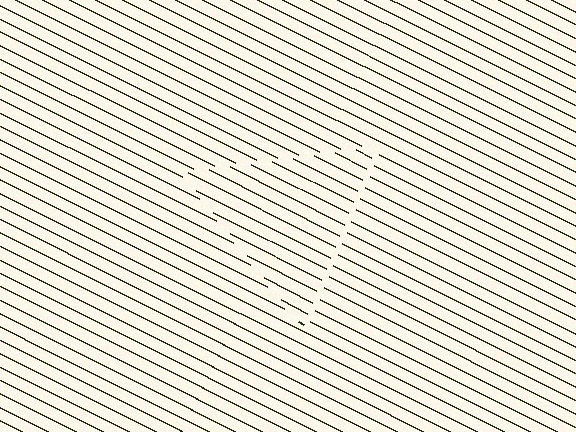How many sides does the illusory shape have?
3 sides — the line-ends trace a triangle.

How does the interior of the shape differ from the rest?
The interior of the shape contains the same grating, shifted by half a period — the contour is defined by the phase discontinuity where line-ends from the inner and outer gratings abut.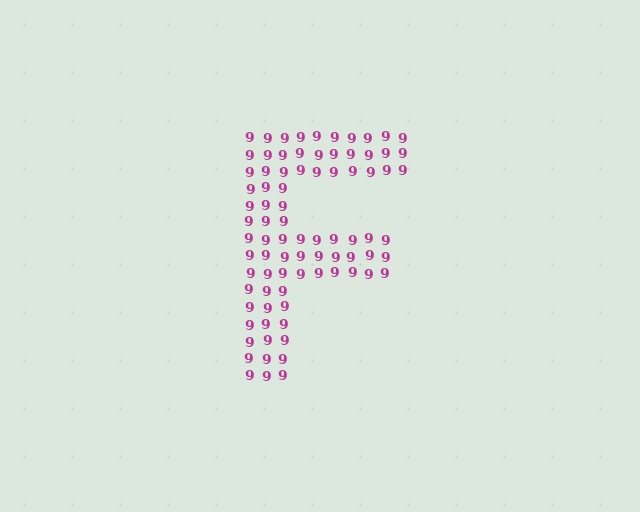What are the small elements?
The small elements are digit 9's.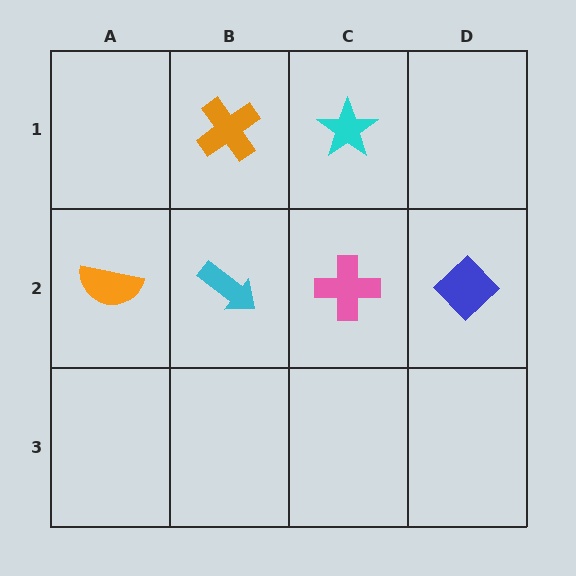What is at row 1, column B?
An orange cross.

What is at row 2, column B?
A cyan arrow.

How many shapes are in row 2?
4 shapes.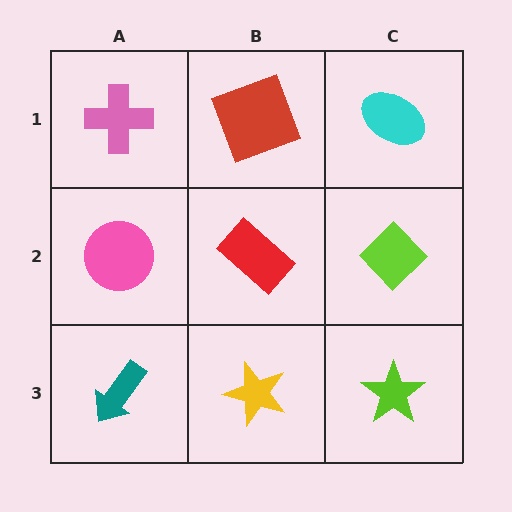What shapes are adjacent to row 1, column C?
A lime diamond (row 2, column C), a red square (row 1, column B).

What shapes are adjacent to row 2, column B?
A red square (row 1, column B), a yellow star (row 3, column B), a pink circle (row 2, column A), a lime diamond (row 2, column C).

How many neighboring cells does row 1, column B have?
3.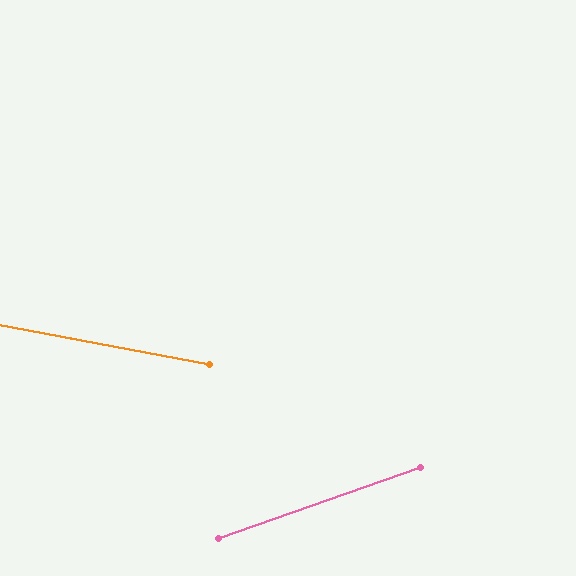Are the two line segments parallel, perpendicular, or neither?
Neither parallel nor perpendicular — they differ by about 30°.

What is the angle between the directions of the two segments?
Approximately 30 degrees.